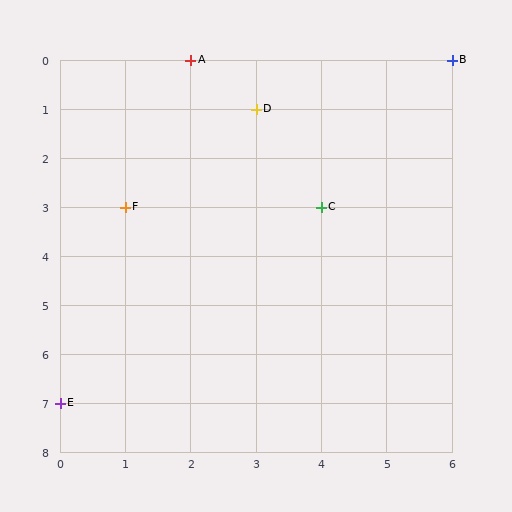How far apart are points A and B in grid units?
Points A and B are 4 columns apart.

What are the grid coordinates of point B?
Point B is at grid coordinates (6, 0).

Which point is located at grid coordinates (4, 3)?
Point C is at (4, 3).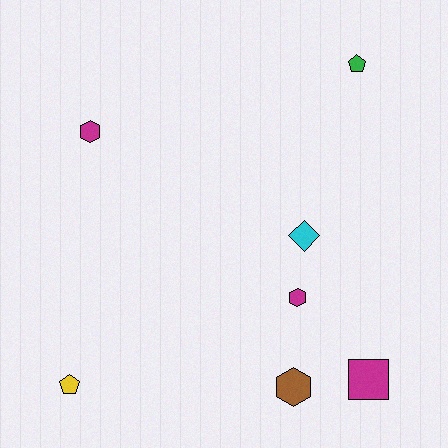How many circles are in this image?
There are no circles.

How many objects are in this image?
There are 7 objects.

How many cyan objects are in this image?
There is 1 cyan object.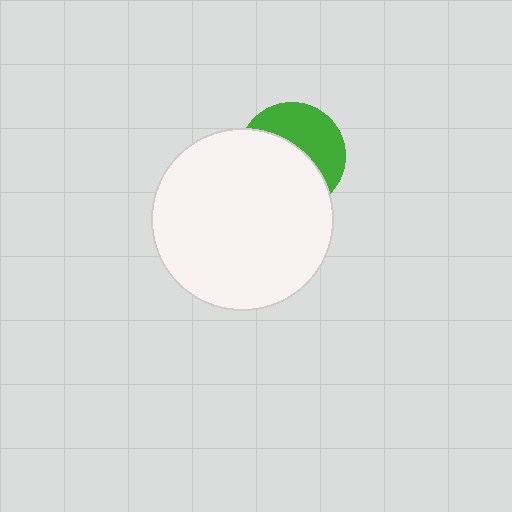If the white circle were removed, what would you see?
You would see the complete green circle.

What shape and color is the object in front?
The object in front is a white circle.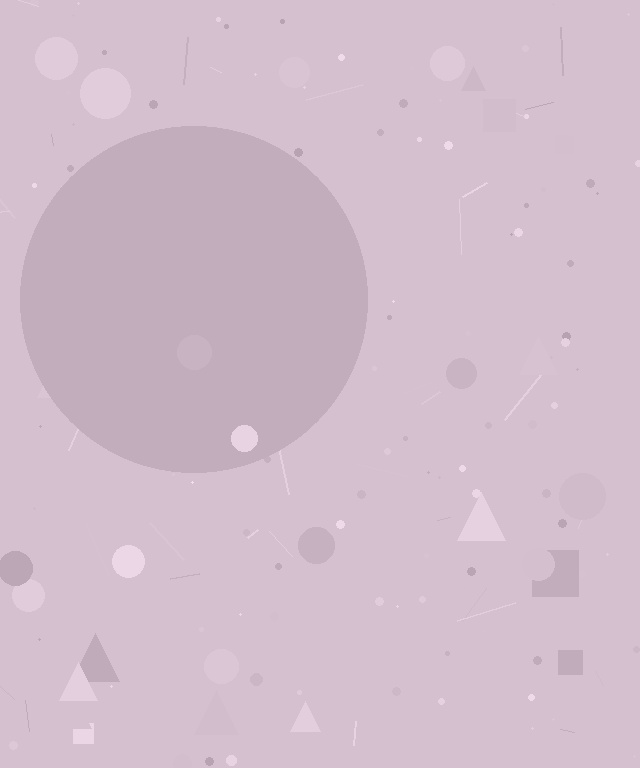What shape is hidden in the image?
A circle is hidden in the image.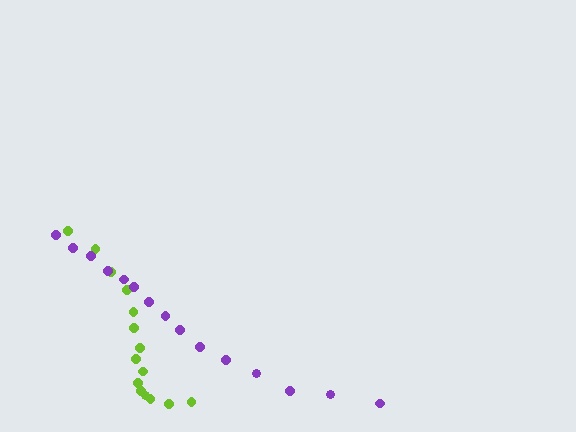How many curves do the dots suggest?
There are 2 distinct paths.